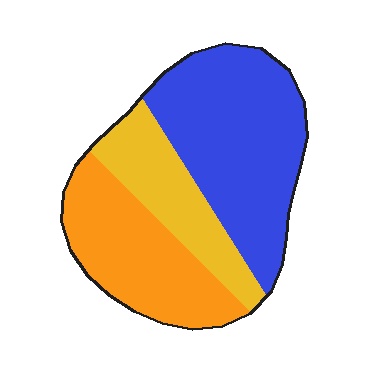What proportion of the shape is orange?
Orange covers 31% of the shape.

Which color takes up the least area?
Yellow, at roughly 20%.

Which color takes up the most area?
Blue, at roughly 45%.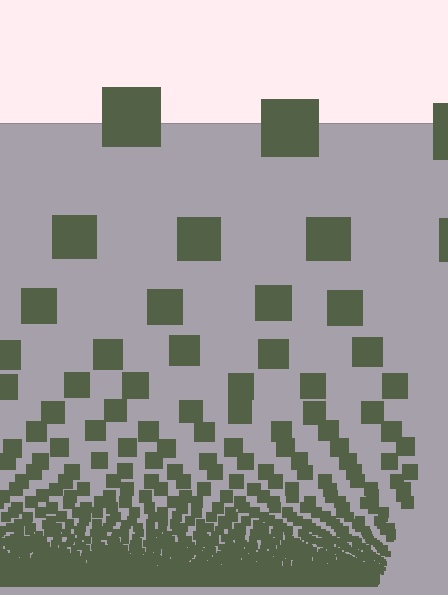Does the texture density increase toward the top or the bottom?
Density increases toward the bottom.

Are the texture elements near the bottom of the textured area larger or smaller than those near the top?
Smaller. The gradient is inverted — elements near the bottom are smaller and denser.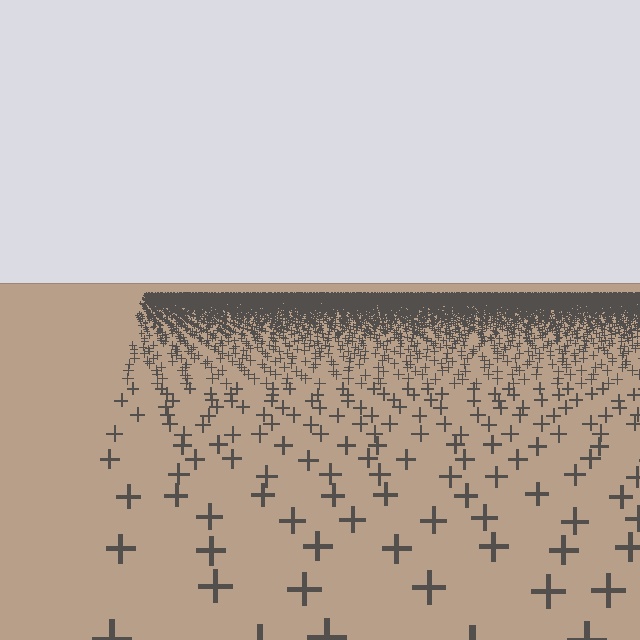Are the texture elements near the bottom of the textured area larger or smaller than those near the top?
Larger. Near the bottom, elements are closer to the viewer and appear at a bigger on-screen size.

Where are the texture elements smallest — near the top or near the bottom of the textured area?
Near the top.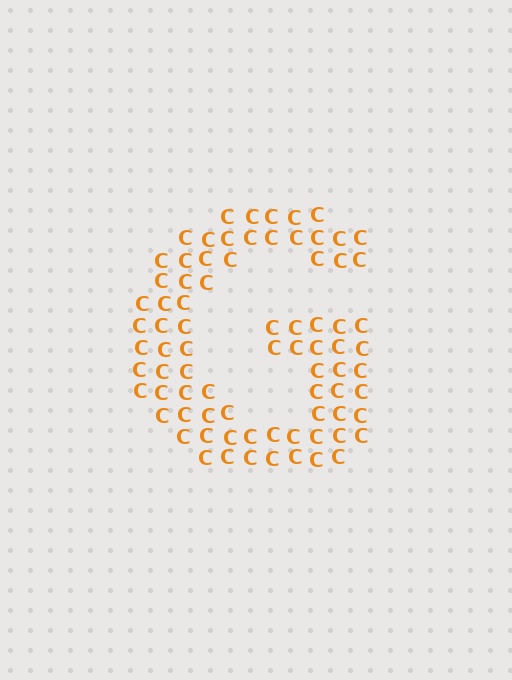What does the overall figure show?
The overall figure shows the letter G.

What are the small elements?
The small elements are letter C's.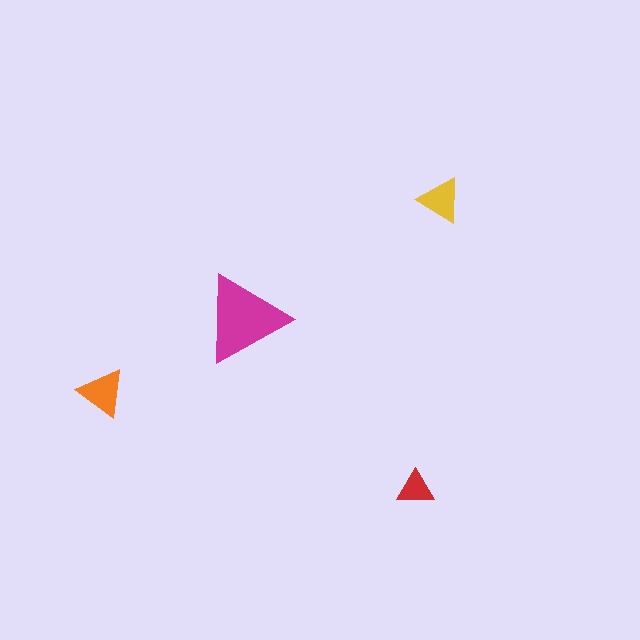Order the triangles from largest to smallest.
the magenta one, the orange one, the yellow one, the red one.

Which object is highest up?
The yellow triangle is topmost.